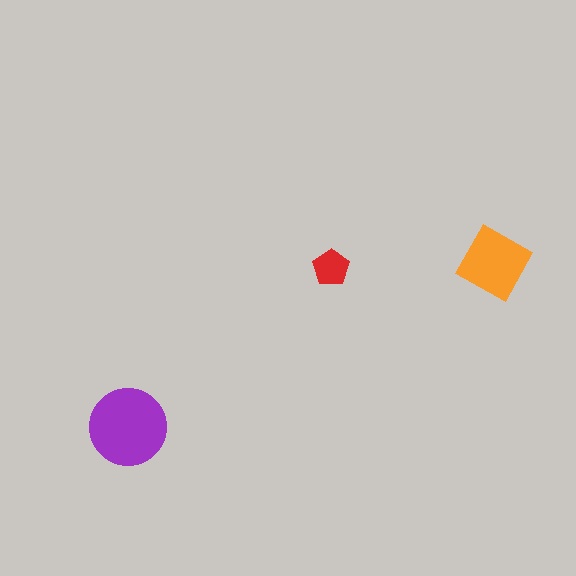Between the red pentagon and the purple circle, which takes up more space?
The purple circle.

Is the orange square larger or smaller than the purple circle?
Smaller.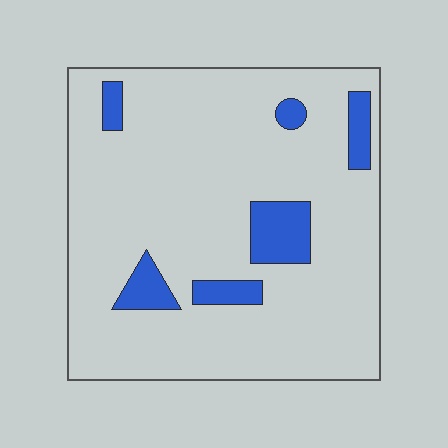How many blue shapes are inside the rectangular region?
6.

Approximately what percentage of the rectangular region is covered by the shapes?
Approximately 10%.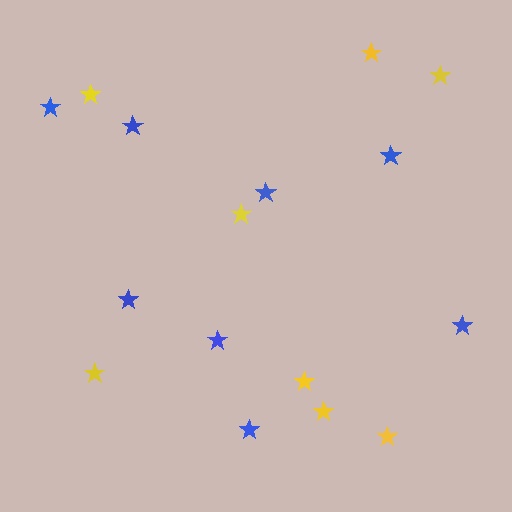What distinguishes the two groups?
There are 2 groups: one group of yellow stars (8) and one group of blue stars (8).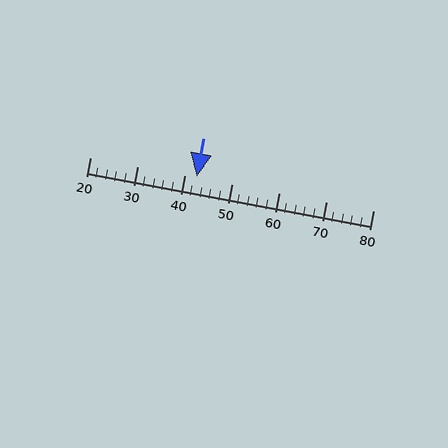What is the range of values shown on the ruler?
The ruler shows values from 20 to 80.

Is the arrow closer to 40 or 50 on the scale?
The arrow is closer to 40.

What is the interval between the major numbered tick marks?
The major tick marks are spaced 10 units apart.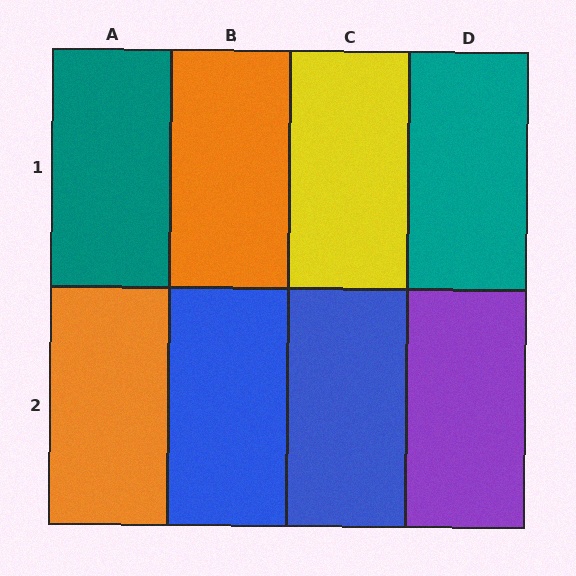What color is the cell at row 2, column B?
Blue.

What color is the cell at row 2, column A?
Orange.